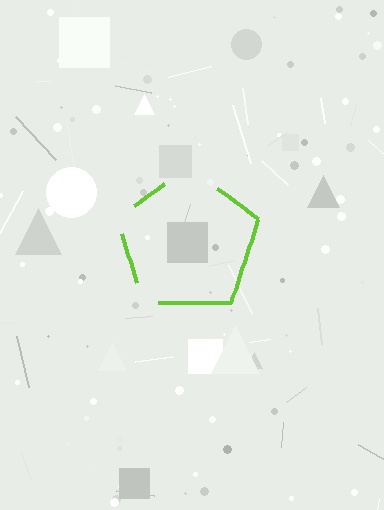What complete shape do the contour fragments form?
The contour fragments form a pentagon.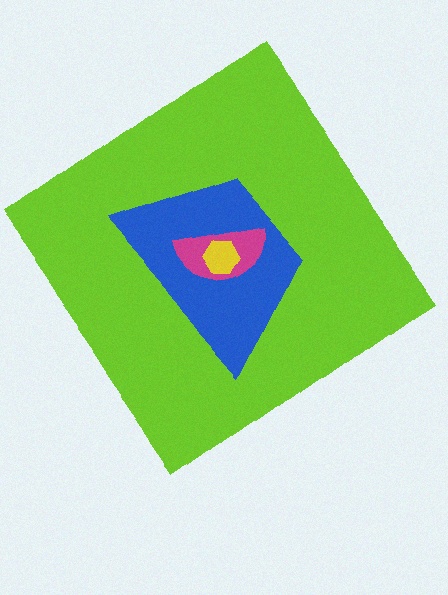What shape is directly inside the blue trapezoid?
The magenta semicircle.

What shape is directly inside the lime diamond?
The blue trapezoid.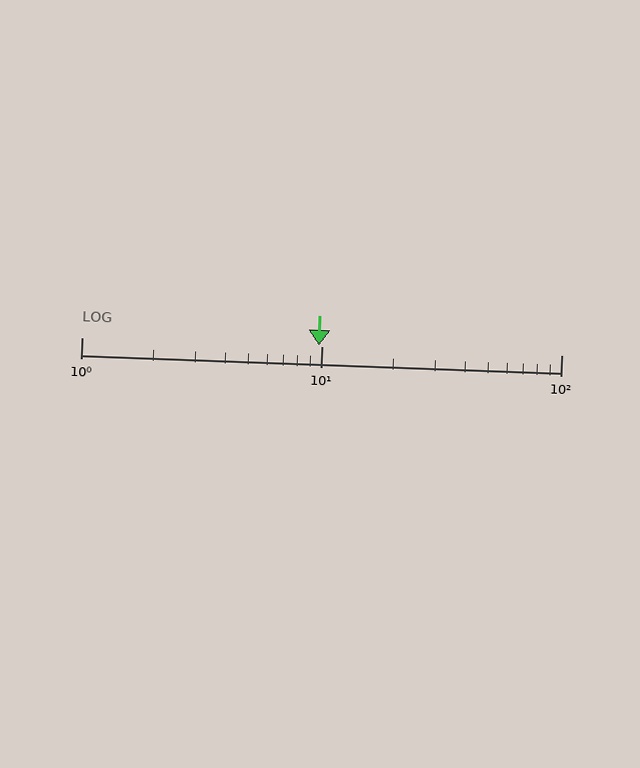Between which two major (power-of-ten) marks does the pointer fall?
The pointer is between 1 and 10.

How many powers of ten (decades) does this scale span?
The scale spans 2 decades, from 1 to 100.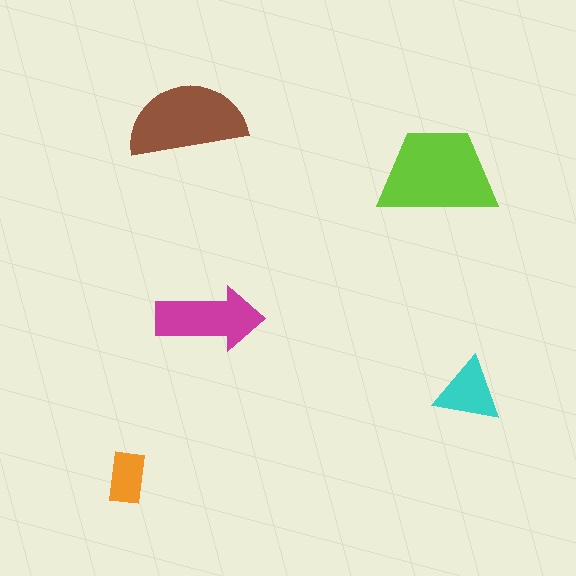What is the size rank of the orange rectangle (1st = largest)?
5th.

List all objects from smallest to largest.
The orange rectangle, the cyan triangle, the magenta arrow, the brown semicircle, the lime trapezoid.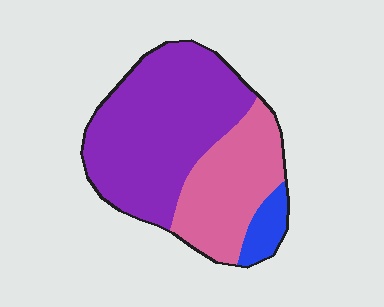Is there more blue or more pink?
Pink.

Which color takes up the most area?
Purple, at roughly 60%.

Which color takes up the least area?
Blue, at roughly 10%.